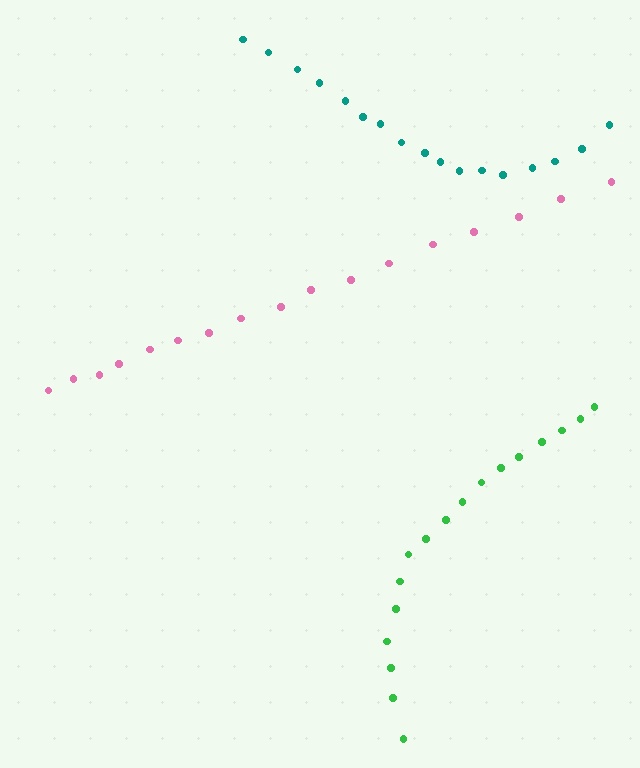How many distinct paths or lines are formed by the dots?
There are 3 distinct paths.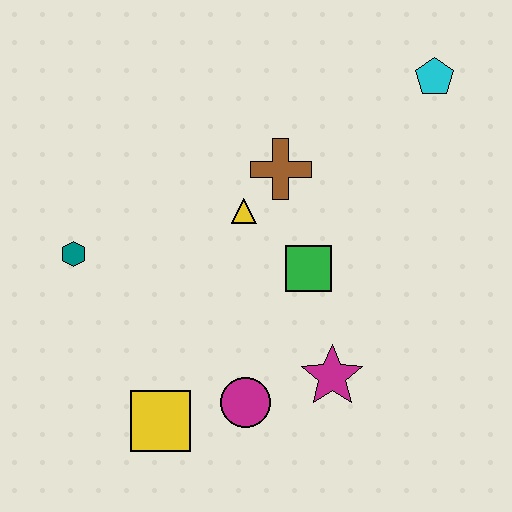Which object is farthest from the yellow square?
The cyan pentagon is farthest from the yellow square.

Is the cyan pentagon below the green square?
No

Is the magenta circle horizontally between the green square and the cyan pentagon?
No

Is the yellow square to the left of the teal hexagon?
No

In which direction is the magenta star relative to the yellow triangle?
The magenta star is below the yellow triangle.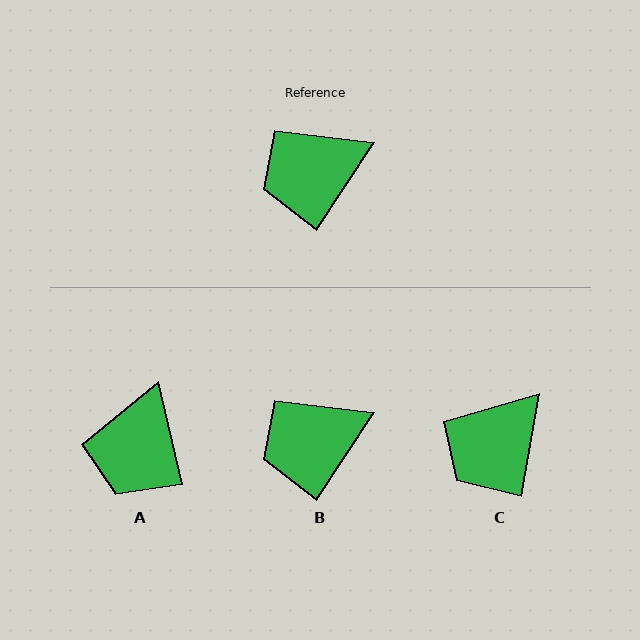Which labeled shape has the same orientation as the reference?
B.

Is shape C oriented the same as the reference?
No, it is off by about 24 degrees.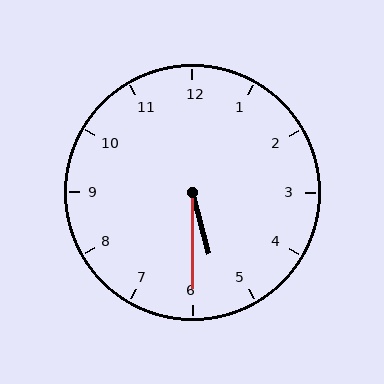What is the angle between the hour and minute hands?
Approximately 15 degrees.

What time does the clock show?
5:30.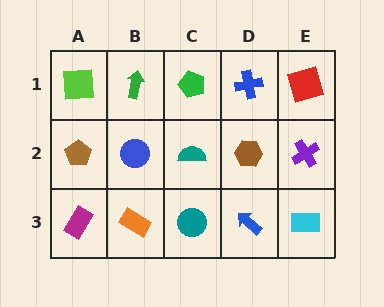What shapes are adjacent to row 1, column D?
A brown hexagon (row 2, column D), a green pentagon (row 1, column C), a red square (row 1, column E).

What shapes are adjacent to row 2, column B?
A green arrow (row 1, column B), an orange rectangle (row 3, column B), a brown pentagon (row 2, column A), a teal semicircle (row 2, column C).